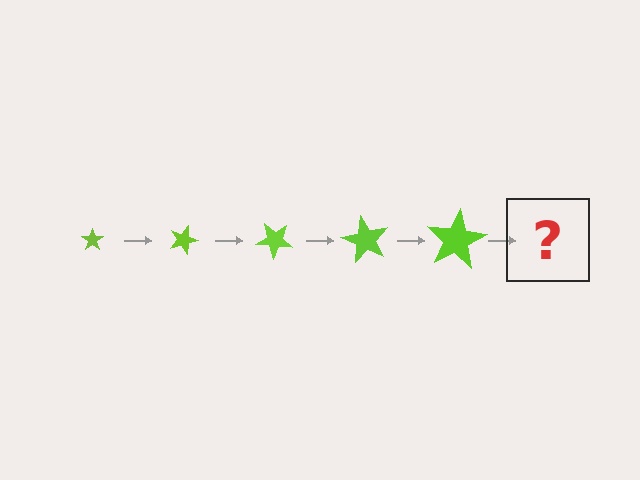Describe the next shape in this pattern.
It should be a star, larger than the previous one and rotated 100 degrees from the start.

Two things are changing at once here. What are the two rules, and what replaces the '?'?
The two rules are that the star grows larger each step and it rotates 20 degrees each step. The '?' should be a star, larger than the previous one and rotated 100 degrees from the start.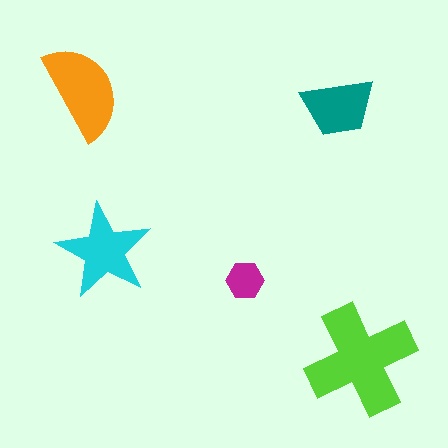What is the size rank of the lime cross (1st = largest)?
1st.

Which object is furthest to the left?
The orange semicircle is leftmost.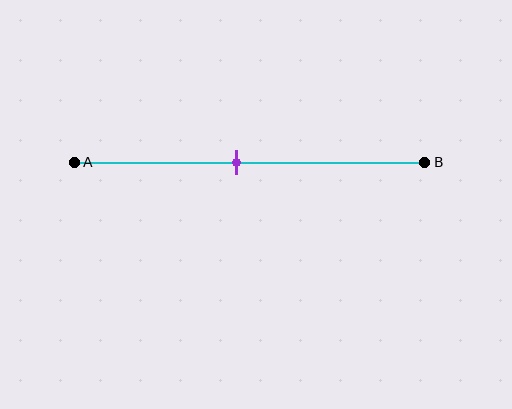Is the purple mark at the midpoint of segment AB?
No, the mark is at about 45% from A, not at the 50% midpoint.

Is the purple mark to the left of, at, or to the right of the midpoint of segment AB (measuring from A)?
The purple mark is to the left of the midpoint of segment AB.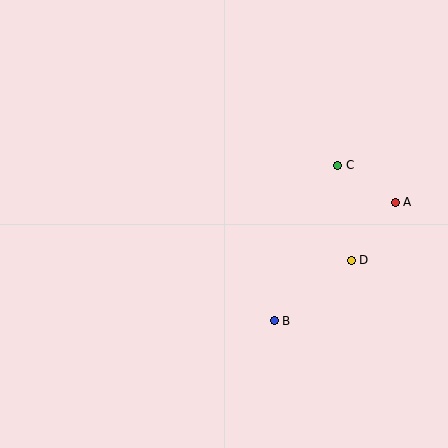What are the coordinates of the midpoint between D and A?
The midpoint between D and A is at (373, 231).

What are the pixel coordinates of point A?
Point A is at (395, 202).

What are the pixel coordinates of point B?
Point B is at (274, 321).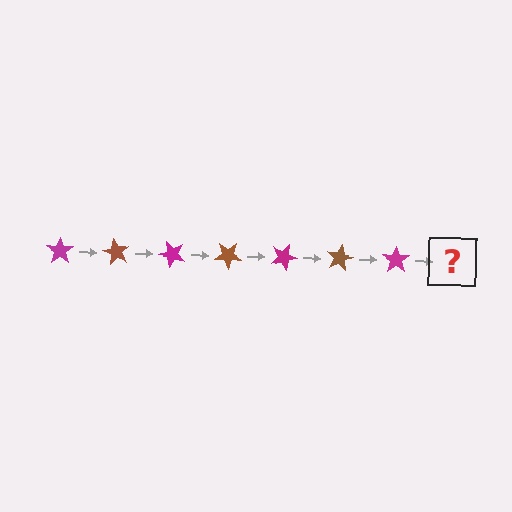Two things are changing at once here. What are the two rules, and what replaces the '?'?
The two rules are that it rotates 60 degrees each step and the color cycles through magenta and brown. The '?' should be a brown star, rotated 420 degrees from the start.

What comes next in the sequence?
The next element should be a brown star, rotated 420 degrees from the start.